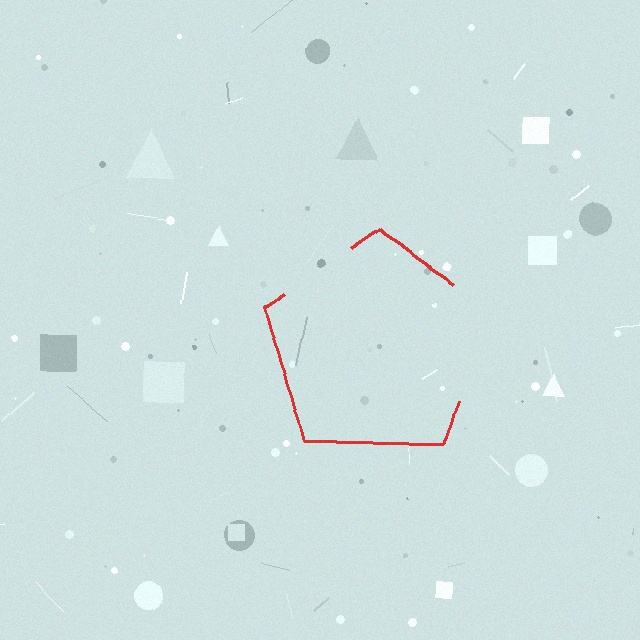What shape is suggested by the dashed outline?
The dashed outline suggests a pentagon.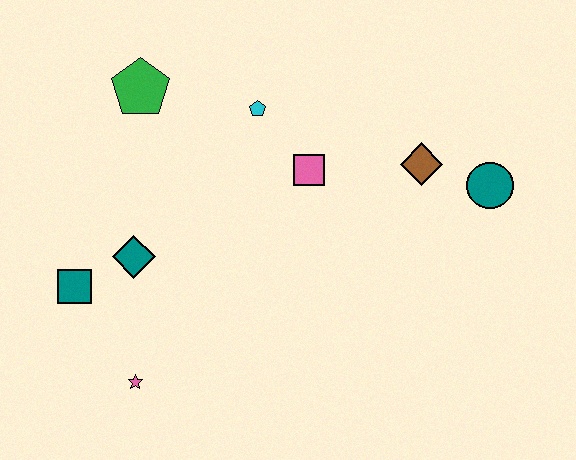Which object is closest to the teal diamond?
The teal square is closest to the teal diamond.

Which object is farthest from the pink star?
The teal circle is farthest from the pink star.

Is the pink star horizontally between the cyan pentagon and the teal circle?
No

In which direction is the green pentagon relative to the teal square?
The green pentagon is above the teal square.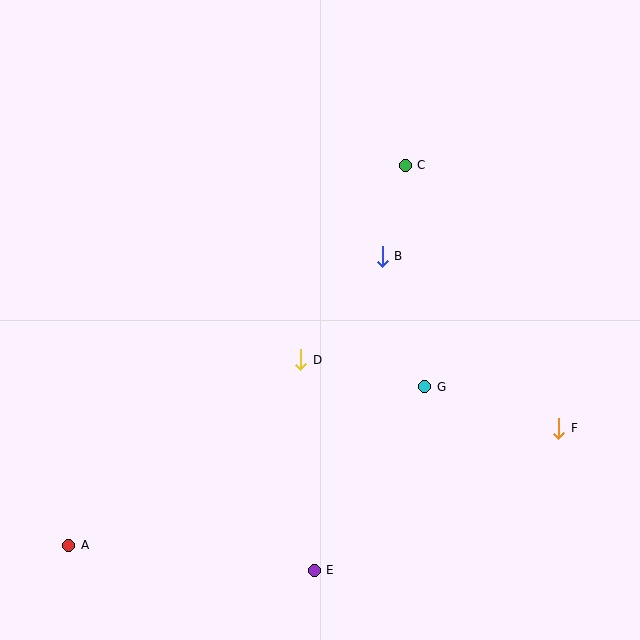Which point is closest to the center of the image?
Point D at (301, 360) is closest to the center.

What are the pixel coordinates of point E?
Point E is at (314, 570).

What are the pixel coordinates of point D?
Point D is at (301, 360).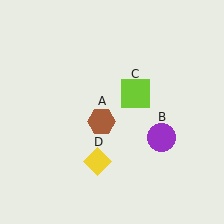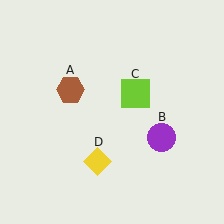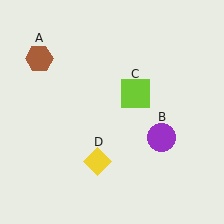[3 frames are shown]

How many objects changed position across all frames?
1 object changed position: brown hexagon (object A).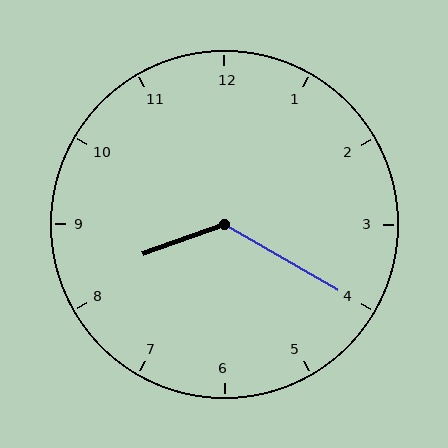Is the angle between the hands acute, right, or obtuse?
It is obtuse.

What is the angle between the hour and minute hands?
Approximately 130 degrees.